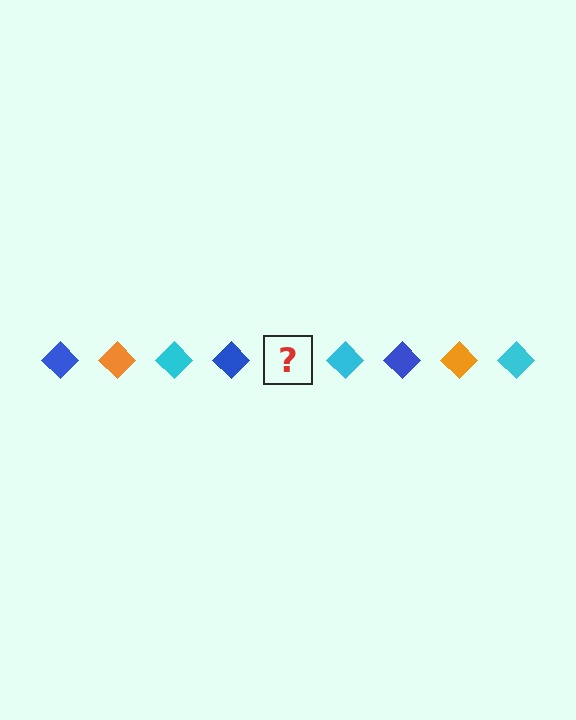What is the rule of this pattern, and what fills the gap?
The rule is that the pattern cycles through blue, orange, cyan diamonds. The gap should be filled with an orange diamond.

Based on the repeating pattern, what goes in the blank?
The blank should be an orange diamond.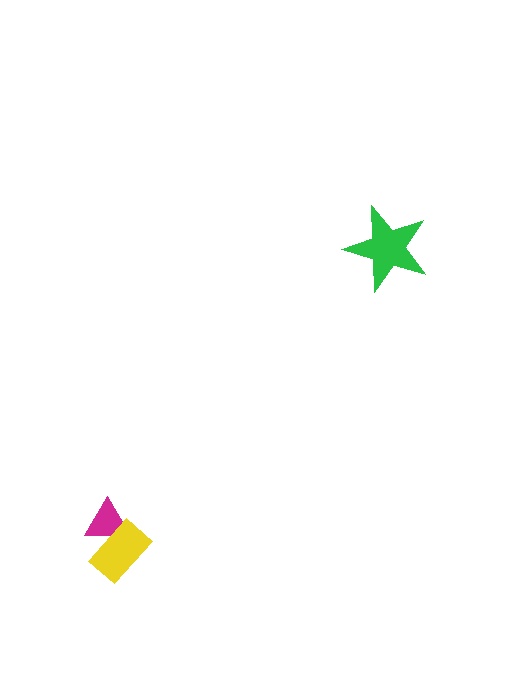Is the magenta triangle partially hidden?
Yes, it is partially covered by another shape.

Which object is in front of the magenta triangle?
The yellow rectangle is in front of the magenta triangle.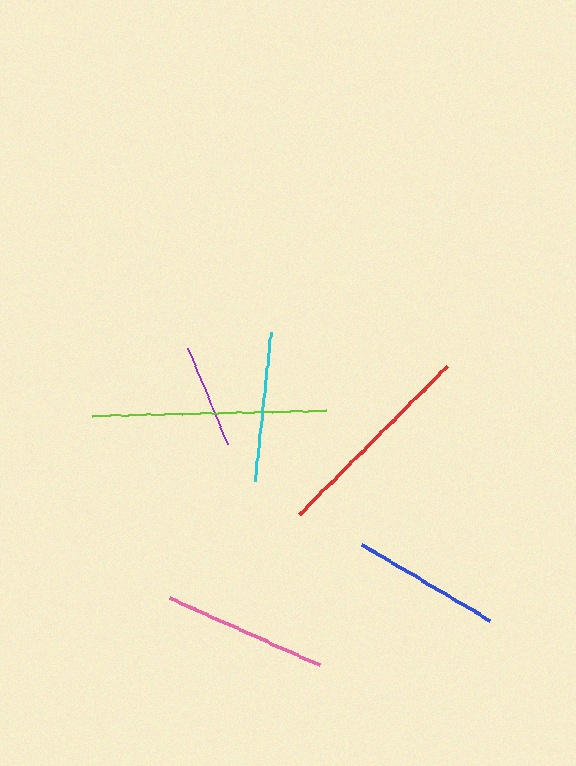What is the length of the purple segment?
The purple segment is approximately 104 pixels long.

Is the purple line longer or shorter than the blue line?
The blue line is longer than the purple line.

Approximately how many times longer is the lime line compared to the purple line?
The lime line is approximately 2.2 times the length of the purple line.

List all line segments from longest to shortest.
From longest to shortest: lime, red, pink, cyan, blue, purple.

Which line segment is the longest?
The lime line is the longest at approximately 234 pixels.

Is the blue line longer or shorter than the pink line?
The pink line is longer than the blue line.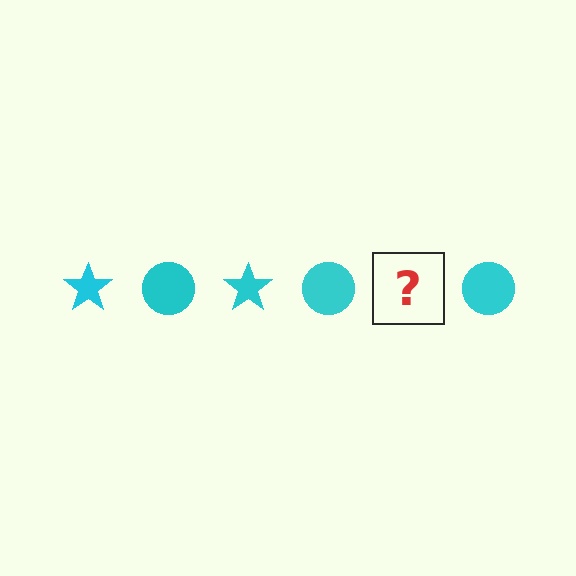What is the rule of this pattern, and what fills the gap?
The rule is that the pattern cycles through star, circle shapes in cyan. The gap should be filled with a cyan star.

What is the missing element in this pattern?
The missing element is a cyan star.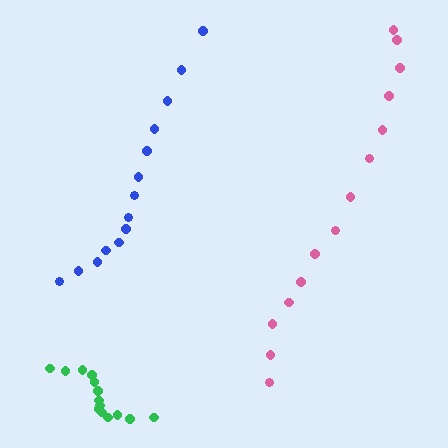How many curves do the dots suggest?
There are 3 distinct paths.